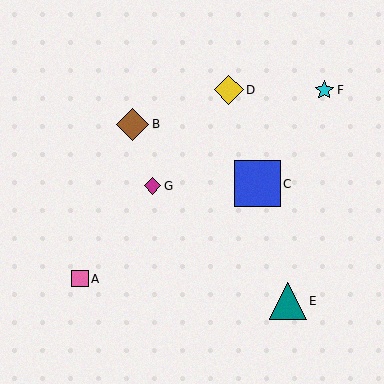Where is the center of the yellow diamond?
The center of the yellow diamond is at (229, 90).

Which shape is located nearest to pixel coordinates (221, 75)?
The yellow diamond (labeled D) at (229, 90) is nearest to that location.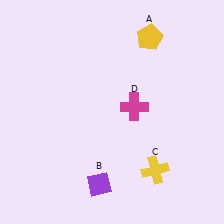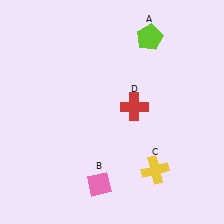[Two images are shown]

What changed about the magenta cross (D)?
In Image 1, D is magenta. In Image 2, it changed to red.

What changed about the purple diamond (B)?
In Image 1, B is purple. In Image 2, it changed to pink.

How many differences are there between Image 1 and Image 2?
There are 3 differences between the two images.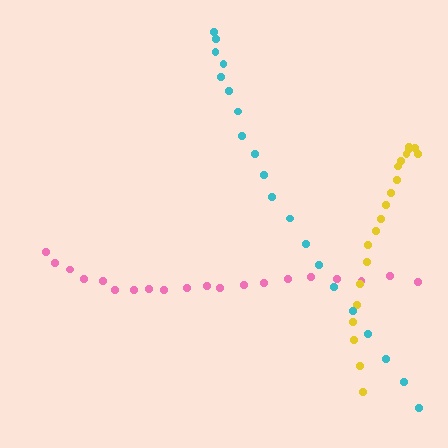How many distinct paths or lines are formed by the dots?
There are 3 distinct paths.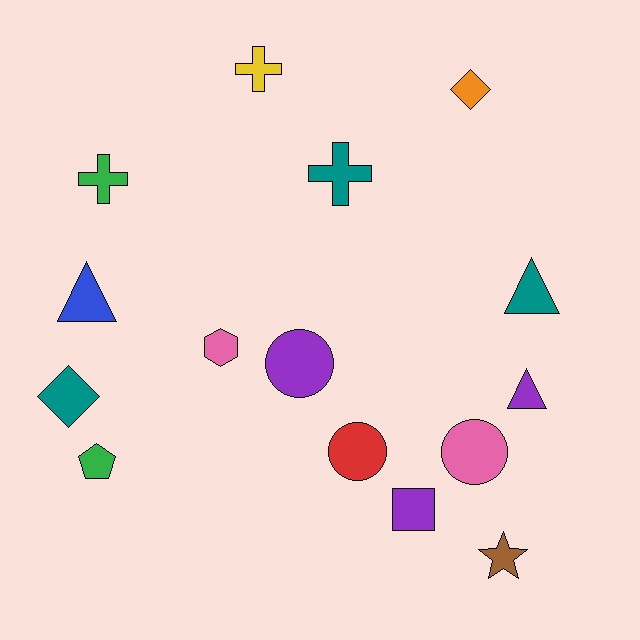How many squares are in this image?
There is 1 square.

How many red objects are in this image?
There is 1 red object.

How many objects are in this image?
There are 15 objects.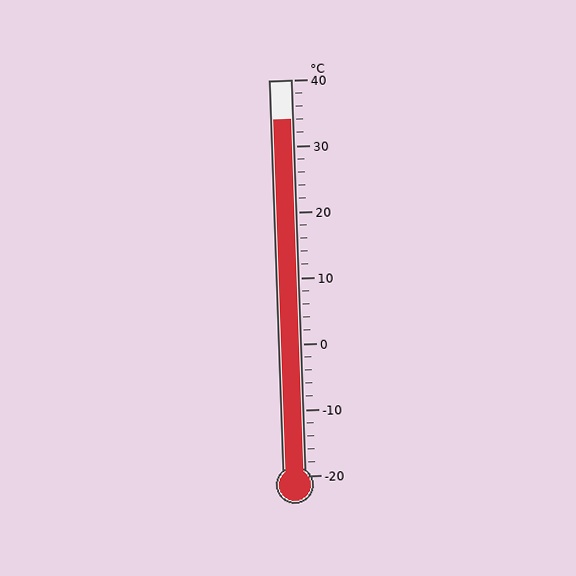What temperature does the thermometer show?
The thermometer shows approximately 34°C.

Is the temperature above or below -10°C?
The temperature is above -10°C.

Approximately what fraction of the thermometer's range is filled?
The thermometer is filled to approximately 90% of its range.